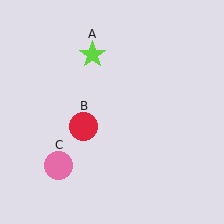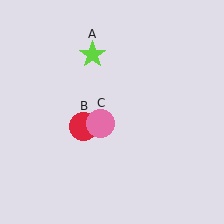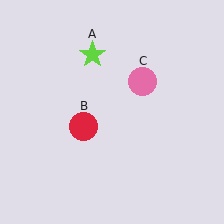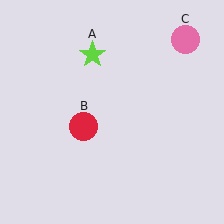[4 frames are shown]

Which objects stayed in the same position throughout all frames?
Lime star (object A) and red circle (object B) remained stationary.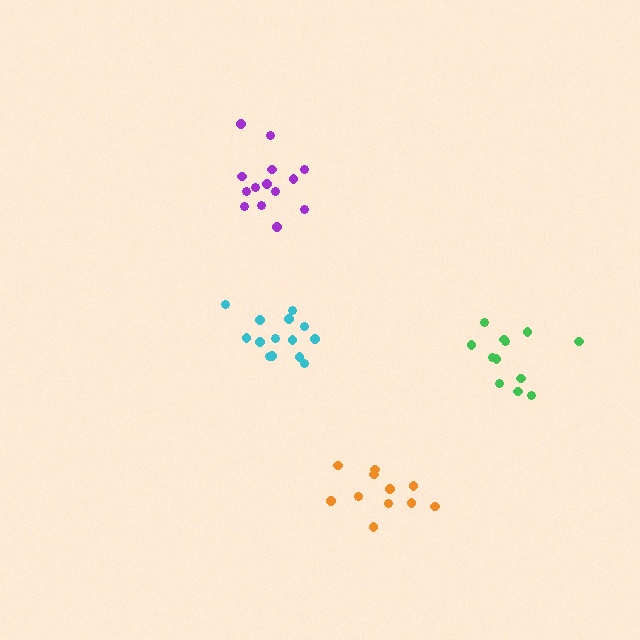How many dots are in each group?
Group 1: 14 dots, Group 2: 11 dots, Group 3: 12 dots, Group 4: 14 dots (51 total).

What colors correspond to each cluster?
The clusters are colored: cyan, orange, green, purple.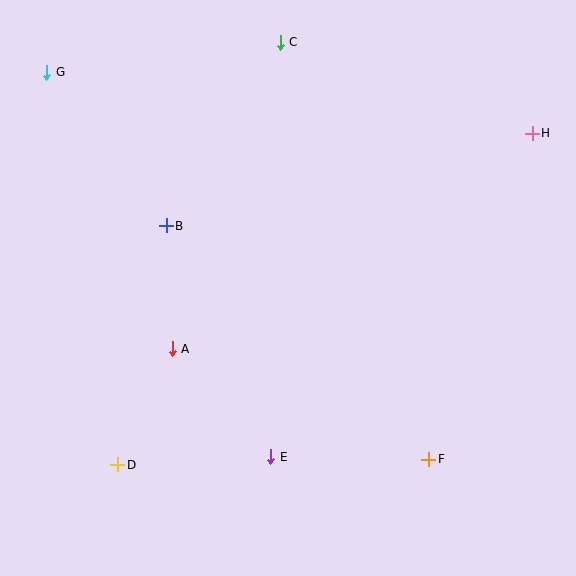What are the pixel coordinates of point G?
Point G is at (47, 72).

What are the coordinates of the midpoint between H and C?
The midpoint between H and C is at (406, 88).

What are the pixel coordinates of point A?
Point A is at (172, 349).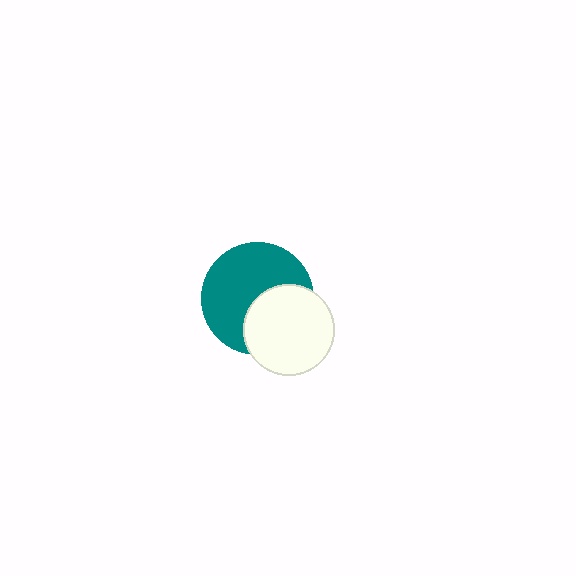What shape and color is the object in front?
The object in front is a white circle.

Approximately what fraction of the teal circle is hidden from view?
Roughly 38% of the teal circle is hidden behind the white circle.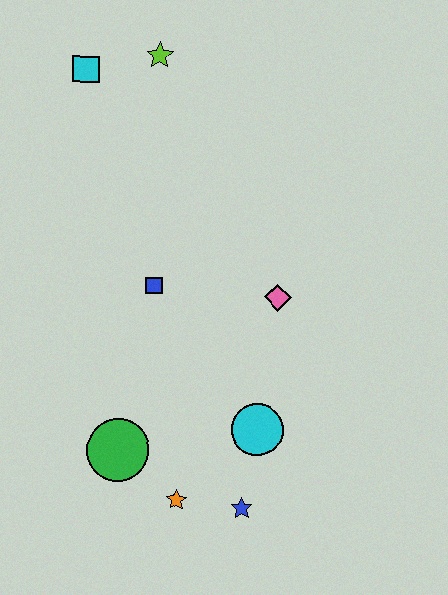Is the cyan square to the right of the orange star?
No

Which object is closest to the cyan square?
The lime star is closest to the cyan square.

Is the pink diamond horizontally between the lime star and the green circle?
No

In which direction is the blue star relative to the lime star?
The blue star is below the lime star.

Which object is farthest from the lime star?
The blue star is farthest from the lime star.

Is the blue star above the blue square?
No